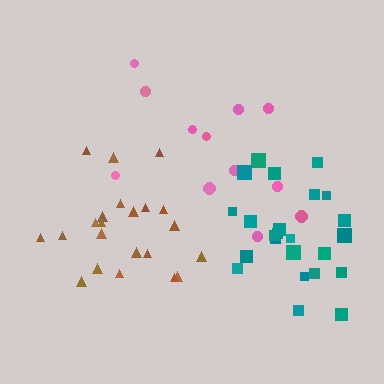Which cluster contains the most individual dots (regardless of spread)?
Teal (24).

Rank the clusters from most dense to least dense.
brown, teal, pink.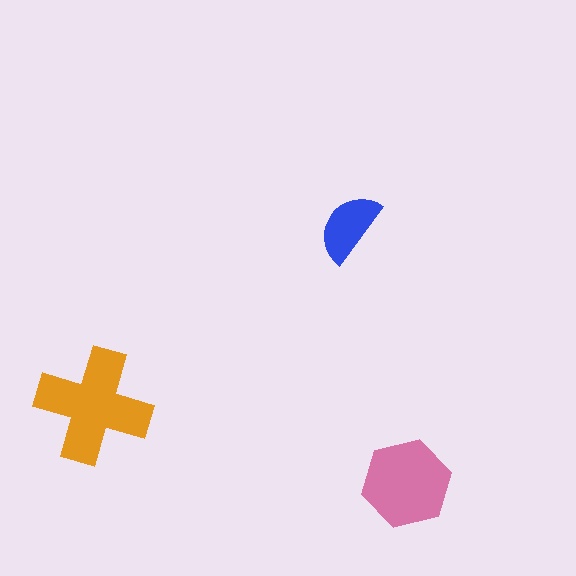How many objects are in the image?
There are 3 objects in the image.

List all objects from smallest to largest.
The blue semicircle, the pink hexagon, the orange cross.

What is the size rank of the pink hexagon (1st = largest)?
2nd.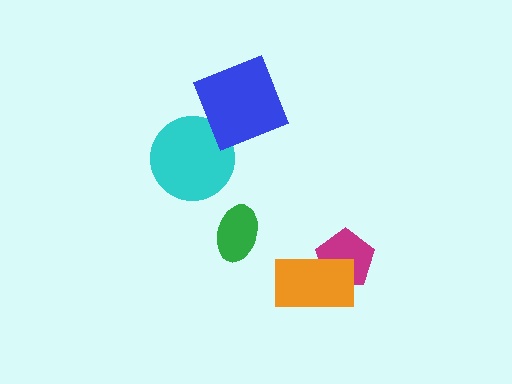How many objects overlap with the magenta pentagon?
1 object overlaps with the magenta pentagon.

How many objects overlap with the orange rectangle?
1 object overlaps with the orange rectangle.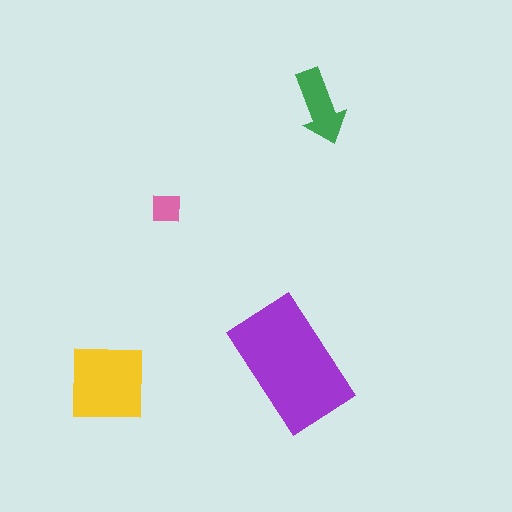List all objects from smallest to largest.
The pink square, the green arrow, the yellow square, the purple rectangle.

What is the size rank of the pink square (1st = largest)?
4th.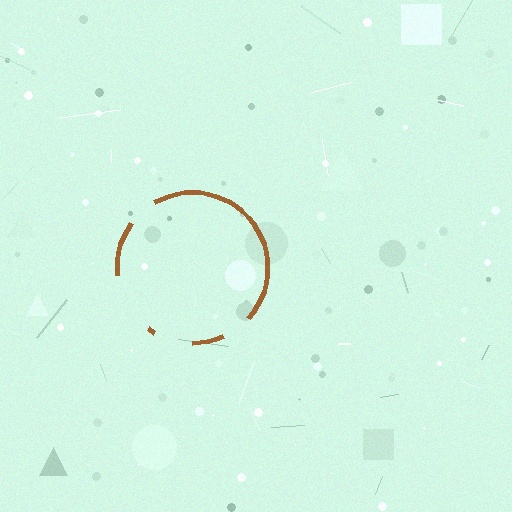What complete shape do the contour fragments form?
The contour fragments form a circle.